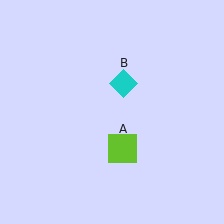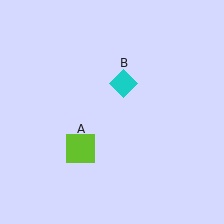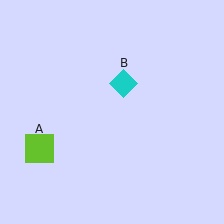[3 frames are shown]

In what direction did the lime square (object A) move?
The lime square (object A) moved left.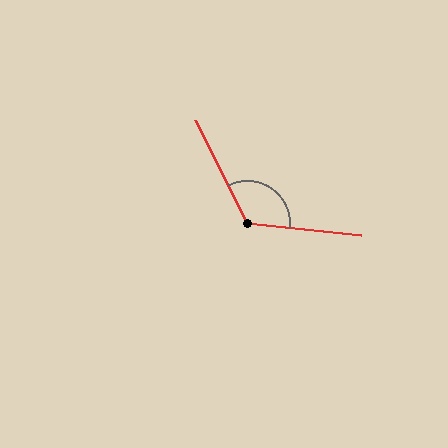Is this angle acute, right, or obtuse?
It is obtuse.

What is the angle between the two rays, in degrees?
Approximately 123 degrees.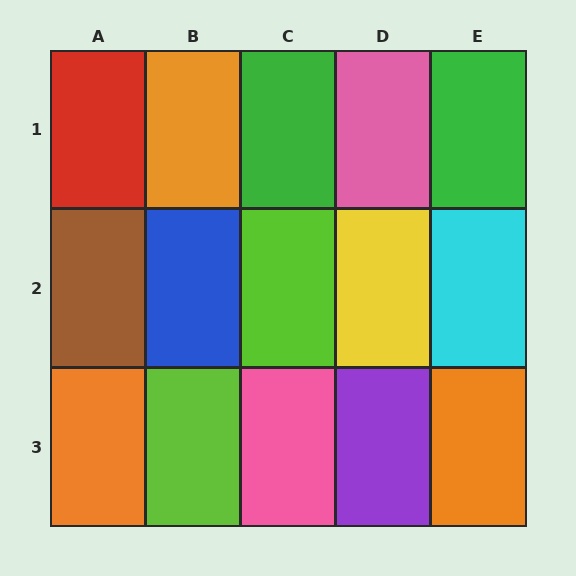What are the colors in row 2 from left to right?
Brown, blue, lime, yellow, cyan.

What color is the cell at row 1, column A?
Red.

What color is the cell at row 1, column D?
Pink.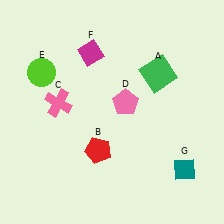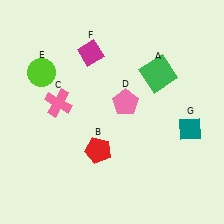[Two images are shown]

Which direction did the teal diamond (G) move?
The teal diamond (G) moved up.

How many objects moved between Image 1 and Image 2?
1 object moved between the two images.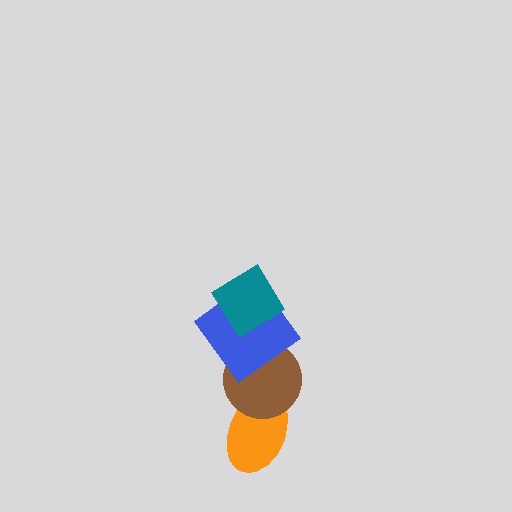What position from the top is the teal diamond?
The teal diamond is 1st from the top.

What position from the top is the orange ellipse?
The orange ellipse is 4th from the top.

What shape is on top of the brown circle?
The blue diamond is on top of the brown circle.